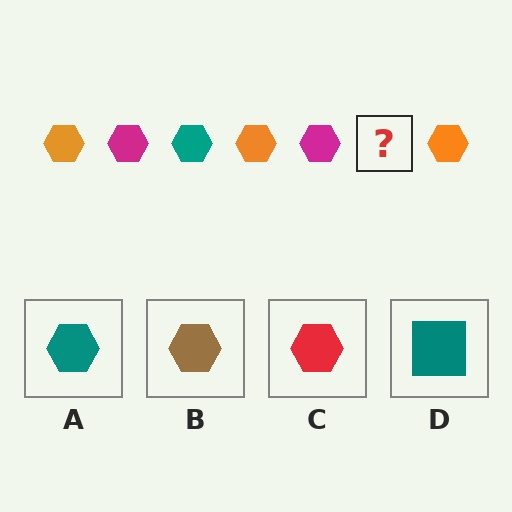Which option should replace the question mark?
Option A.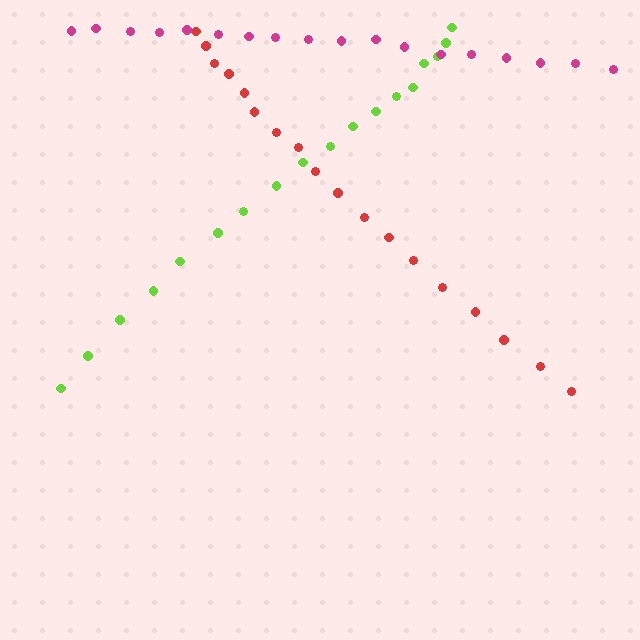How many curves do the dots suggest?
There are 3 distinct paths.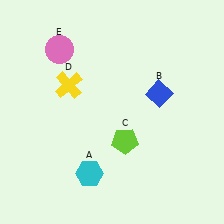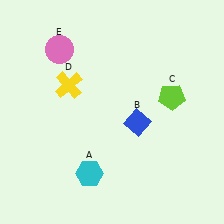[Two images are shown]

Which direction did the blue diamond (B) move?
The blue diamond (B) moved down.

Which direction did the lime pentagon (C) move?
The lime pentagon (C) moved right.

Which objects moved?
The objects that moved are: the blue diamond (B), the lime pentagon (C).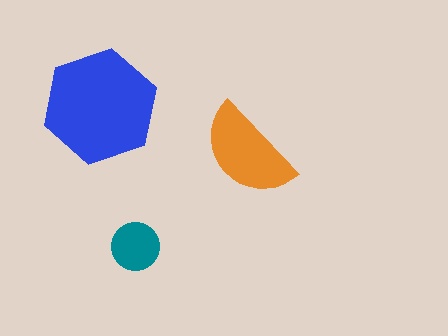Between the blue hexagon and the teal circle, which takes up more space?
The blue hexagon.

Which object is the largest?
The blue hexagon.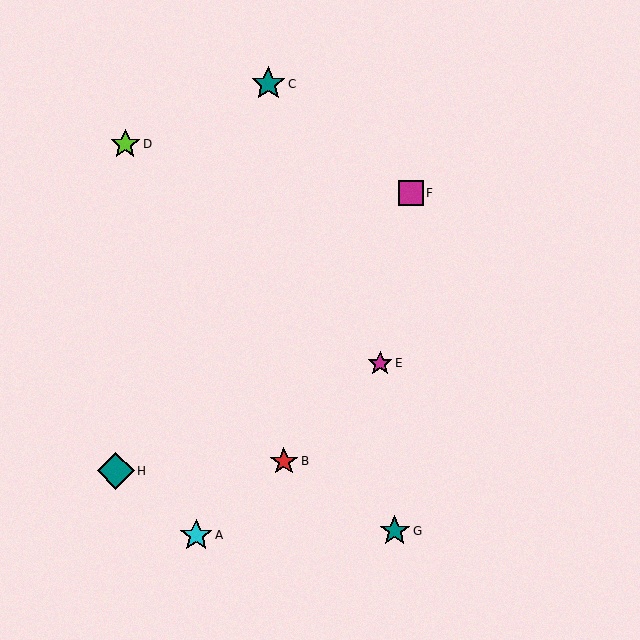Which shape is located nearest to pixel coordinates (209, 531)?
The cyan star (labeled A) at (196, 535) is nearest to that location.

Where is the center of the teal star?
The center of the teal star is at (268, 84).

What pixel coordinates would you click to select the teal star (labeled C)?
Click at (268, 84) to select the teal star C.